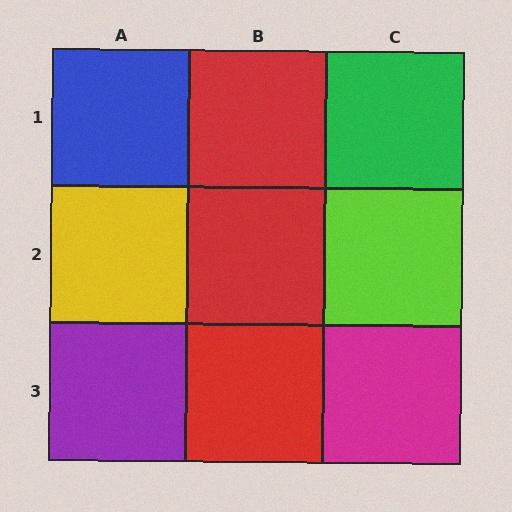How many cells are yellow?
1 cell is yellow.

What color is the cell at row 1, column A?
Blue.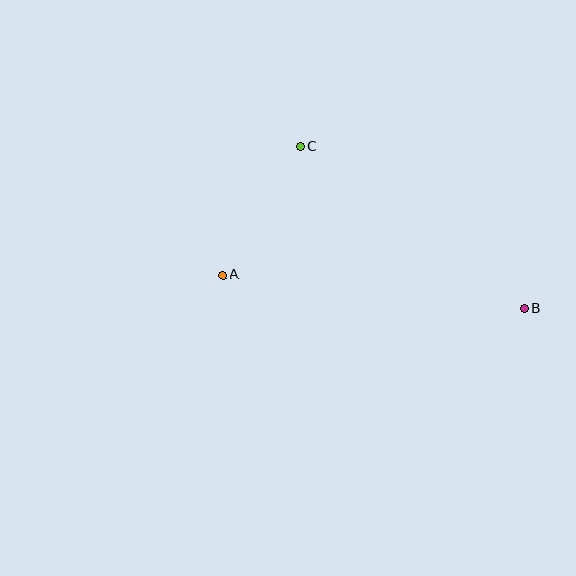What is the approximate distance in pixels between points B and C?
The distance between B and C is approximately 277 pixels.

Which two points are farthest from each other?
Points A and B are farthest from each other.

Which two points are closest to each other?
Points A and C are closest to each other.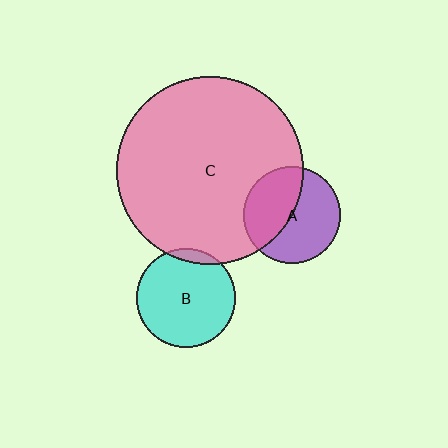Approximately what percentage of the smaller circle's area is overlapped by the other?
Approximately 5%.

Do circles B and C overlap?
Yes.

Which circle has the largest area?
Circle C (pink).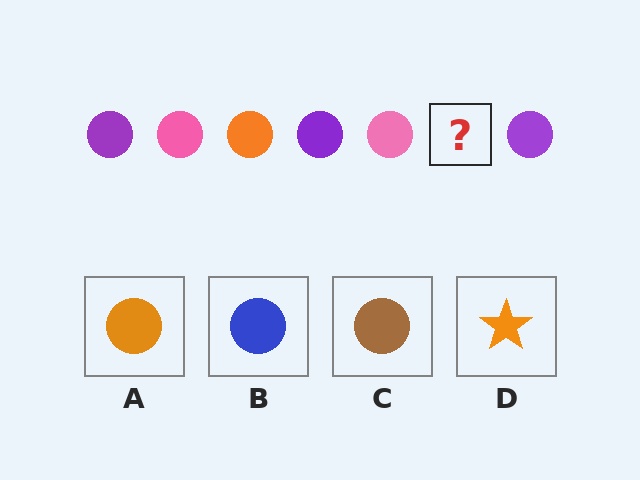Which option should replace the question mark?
Option A.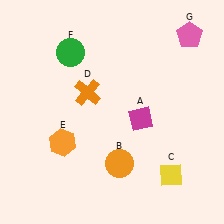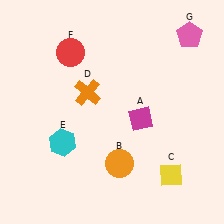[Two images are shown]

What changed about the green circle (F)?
In Image 1, F is green. In Image 2, it changed to red.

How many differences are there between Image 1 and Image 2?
There are 2 differences between the two images.